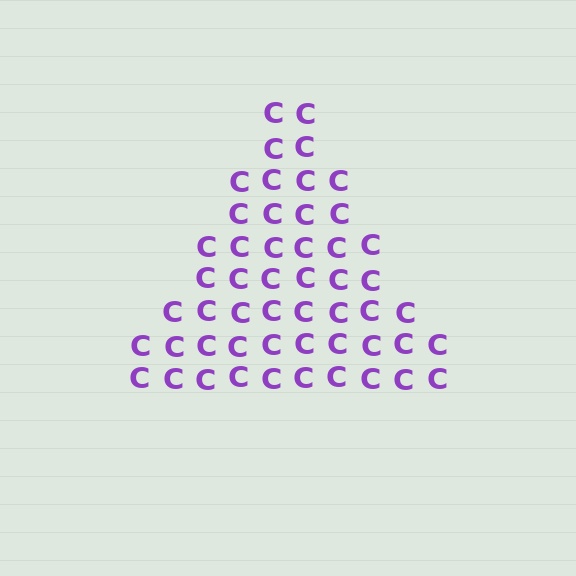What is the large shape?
The large shape is a triangle.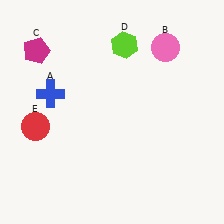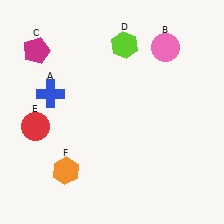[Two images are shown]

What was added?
An orange hexagon (F) was added in Image 2.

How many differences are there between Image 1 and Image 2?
There is 1 difference between the two images.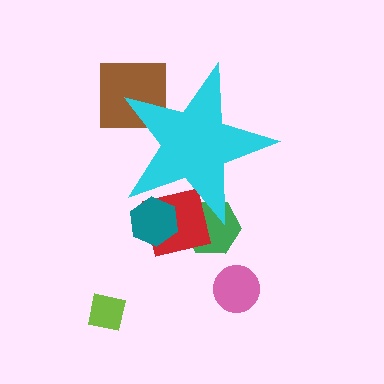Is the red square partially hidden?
Yes, the red square is partially hidden behind the cyan star.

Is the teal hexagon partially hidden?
Yes, the teal hexagon is partially hidden behind the cyan star.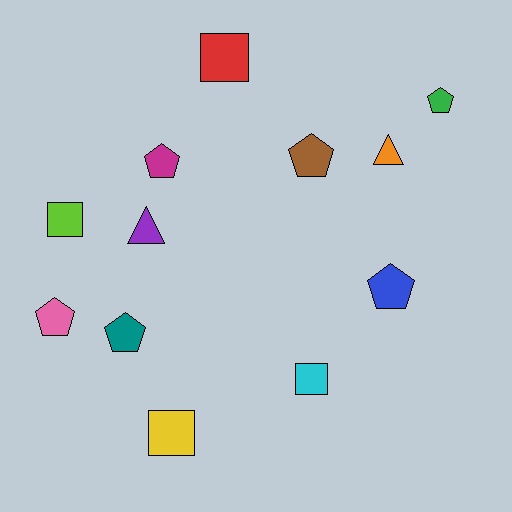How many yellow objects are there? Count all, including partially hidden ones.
There is 1 yellow object.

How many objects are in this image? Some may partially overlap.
There are 12 objects.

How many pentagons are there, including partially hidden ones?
There are 6 pentagons.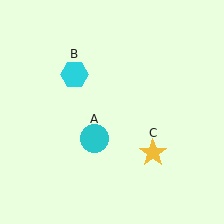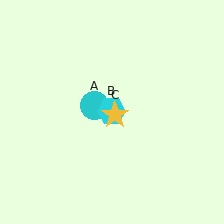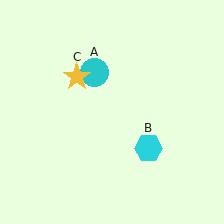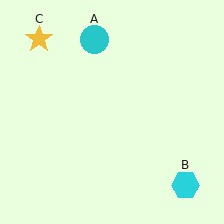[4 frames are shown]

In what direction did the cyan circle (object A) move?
The cyan circle (object A) moved up.